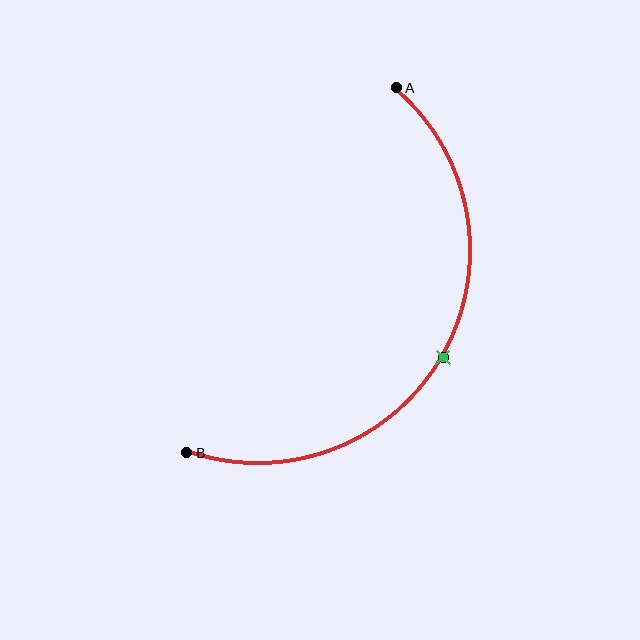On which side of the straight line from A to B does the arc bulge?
The arc bulges to the right of the straight line connecting A and B.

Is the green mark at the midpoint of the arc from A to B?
Yes. The green mark lies on the arc at equal arc-length from both A and B — it is the arc midpoint.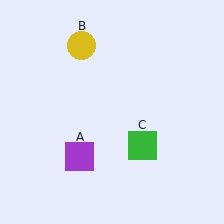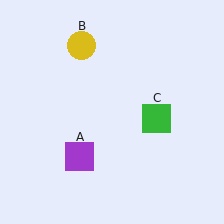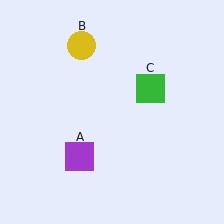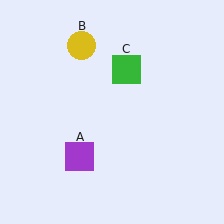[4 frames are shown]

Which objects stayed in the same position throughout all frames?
Purple square (object A) and yellow circle (object B) remained stationary.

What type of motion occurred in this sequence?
The green square (object C) rotated counterclockwise around the center of the scene.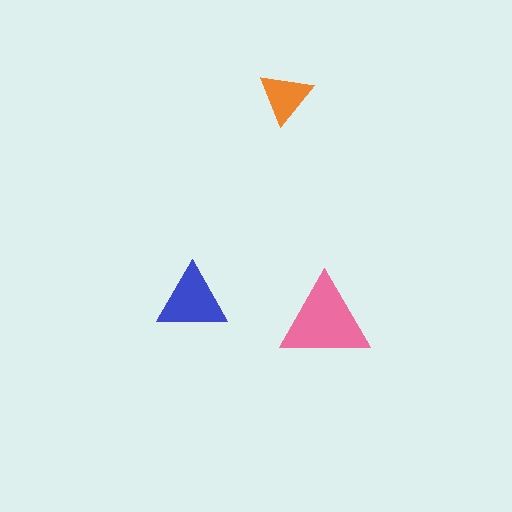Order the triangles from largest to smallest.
the pink one, the blue one, the orange one.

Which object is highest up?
The orange triangle is topmost.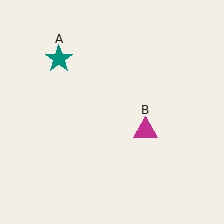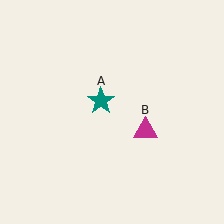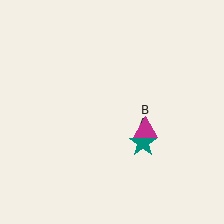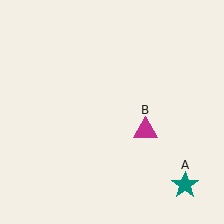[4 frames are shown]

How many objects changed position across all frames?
1 object changed position: teal star (object A).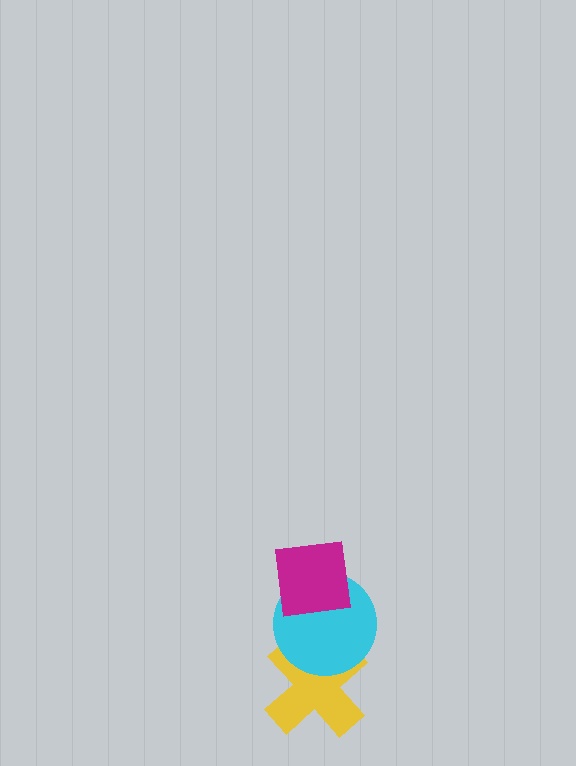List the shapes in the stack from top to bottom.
From top to bottom: the magenta square, the cyan circle, the yellow cross.